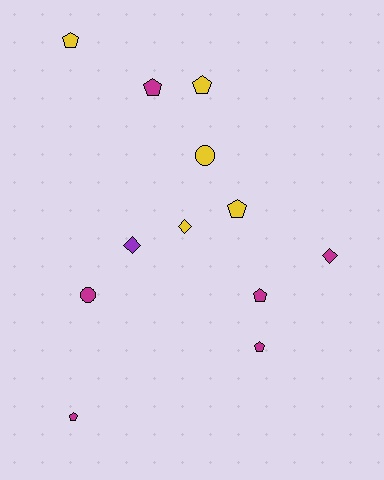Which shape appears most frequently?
Pentagon, with 7 objects.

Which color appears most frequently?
Magenta, with 6 objects.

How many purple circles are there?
There are no purple circles.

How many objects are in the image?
There are 12 objects.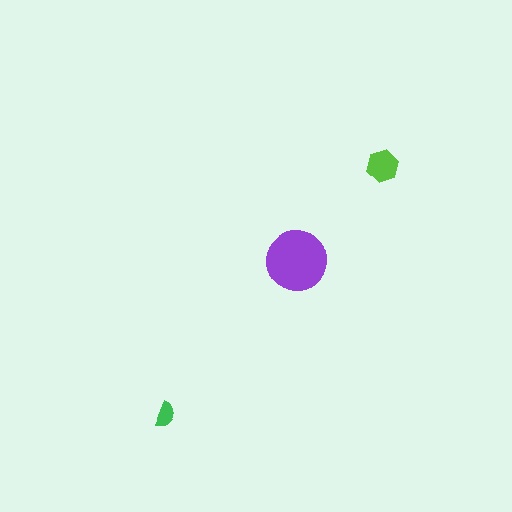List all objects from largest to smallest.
The purple circle, the lime hexagon, the green semicircle.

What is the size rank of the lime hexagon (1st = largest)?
2nd.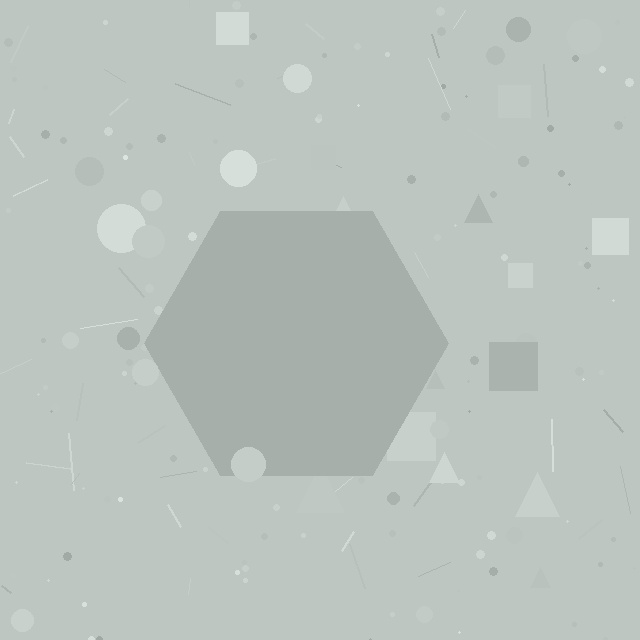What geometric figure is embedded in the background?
A hexagon is embedded in the background.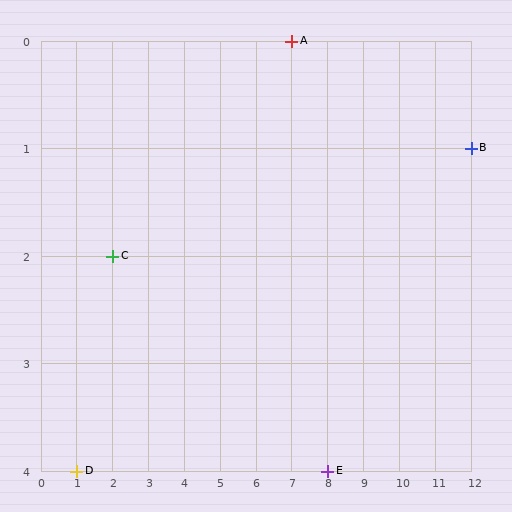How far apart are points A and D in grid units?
Points A and D are 6 columns and 4 rows apart (about 7.2 grid units diagonally).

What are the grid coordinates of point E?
Point E is at grid coordinates (8, 4).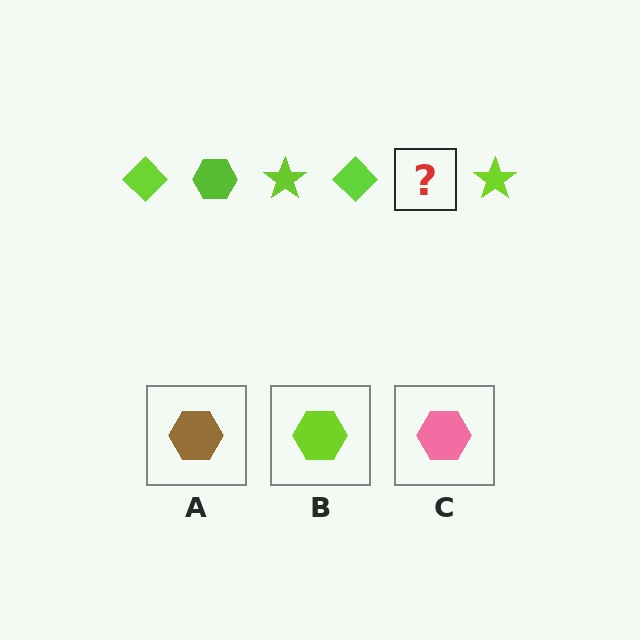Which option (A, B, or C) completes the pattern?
B.